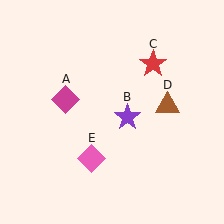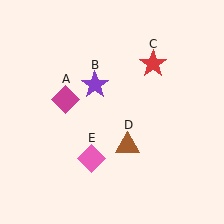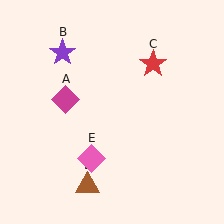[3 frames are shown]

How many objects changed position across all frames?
2 objects changed position: purple star (object B), brown triangle (object D).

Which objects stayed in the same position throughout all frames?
Magenta diamond (object A) and red star (object C) and pink diamond (object E) remained stationary.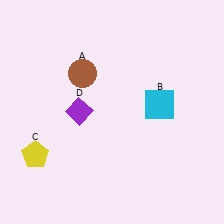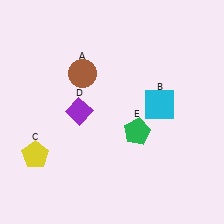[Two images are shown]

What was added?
A green pentagon (E) was added in Image 2.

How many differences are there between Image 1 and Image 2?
There is 1 difference between the two images.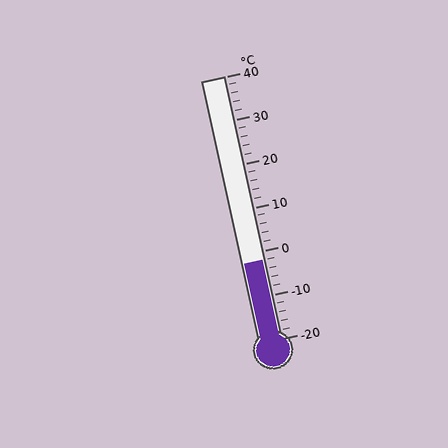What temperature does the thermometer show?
The thermometer shows approximately -2°C.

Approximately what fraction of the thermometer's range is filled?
The thermometer is filled to approximately 30% of its range.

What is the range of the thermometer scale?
The thermometer scale ranges from -20°C to 40°C.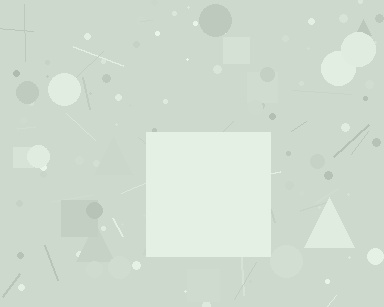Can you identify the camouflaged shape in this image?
The camouflaged shape is a square.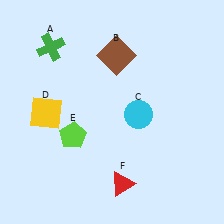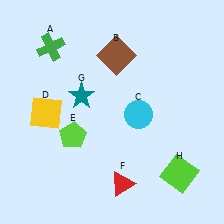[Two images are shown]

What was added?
A teal star (G), a lime square (H) were added in Image 2.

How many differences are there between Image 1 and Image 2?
There are 2 differences between the two images.